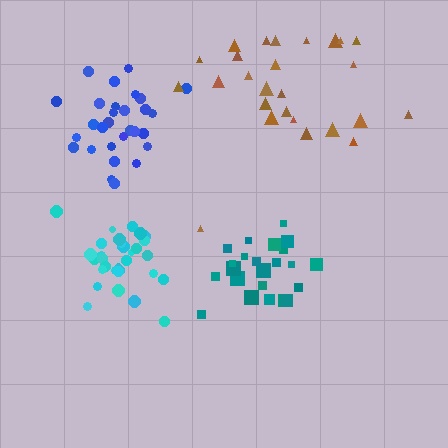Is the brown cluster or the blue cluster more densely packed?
Blue.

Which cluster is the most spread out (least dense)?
Brown.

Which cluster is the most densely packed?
Teal.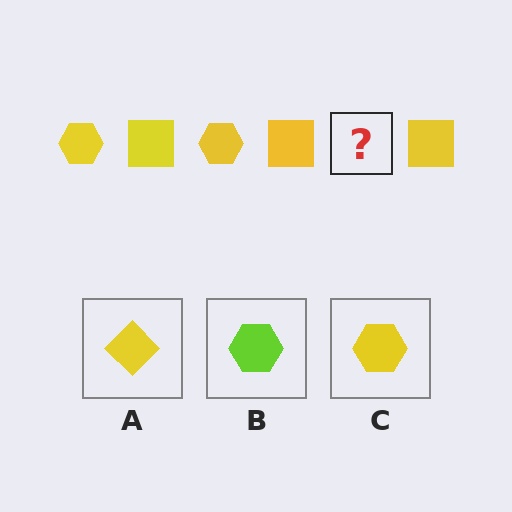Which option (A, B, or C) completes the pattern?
C.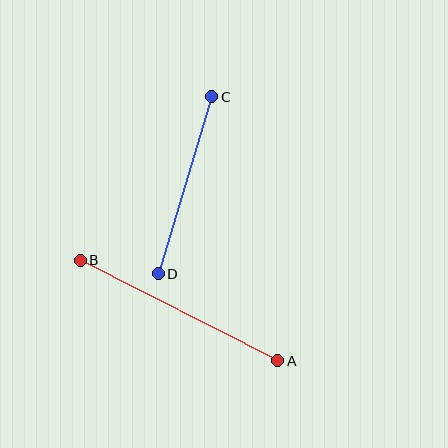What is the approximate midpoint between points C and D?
The midpoint is at approximately (185, 185) pixels.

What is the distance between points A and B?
The distance is approximately 222 pixels.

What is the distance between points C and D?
The distance is approximately 185 pixels.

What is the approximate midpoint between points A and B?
The midpoint is at approximately (179, 311) pixels.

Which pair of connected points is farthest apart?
Points A and B are farthest apart.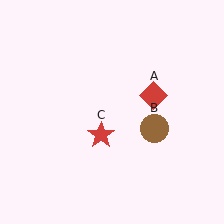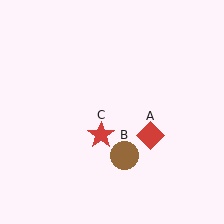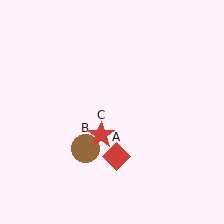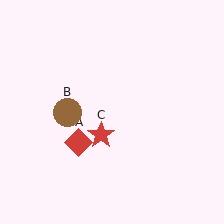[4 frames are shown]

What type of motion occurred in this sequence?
The red diamond (object A), brown circle (object B) rotated clockwise around the center of the scene.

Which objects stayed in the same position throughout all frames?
Red star (object C) remained stationary.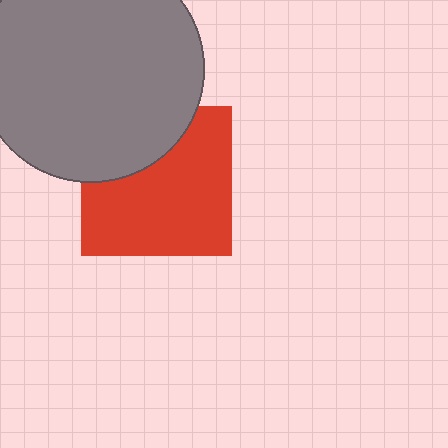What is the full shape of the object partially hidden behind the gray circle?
The partially hidden object is a red square.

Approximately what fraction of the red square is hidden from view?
Roughly 31% of the red square is hidden behind the gray circle.